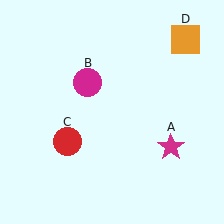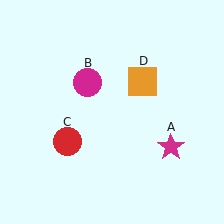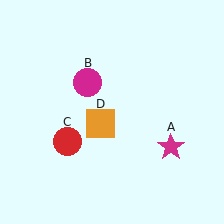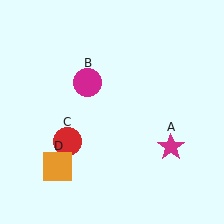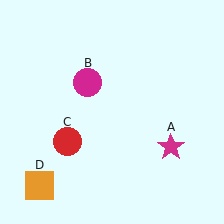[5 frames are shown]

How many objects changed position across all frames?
1 object changed position: orange square (object D).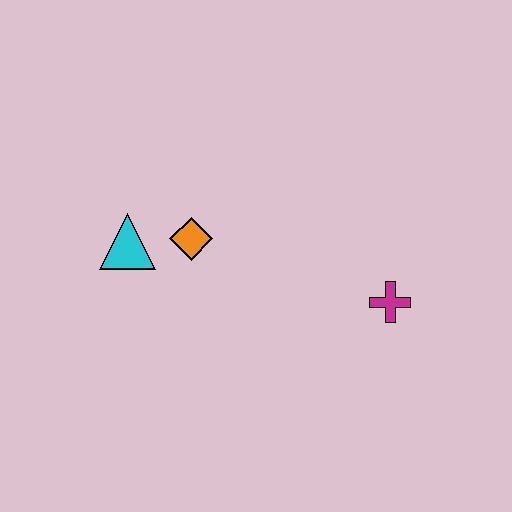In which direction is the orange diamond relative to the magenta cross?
The orange diamond is to the left of the magenta cross.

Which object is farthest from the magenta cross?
The cyan triangle is farthest from the magenta cross.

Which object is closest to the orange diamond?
The cyan triangle is closest to the orange diamond.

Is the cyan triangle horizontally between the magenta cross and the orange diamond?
No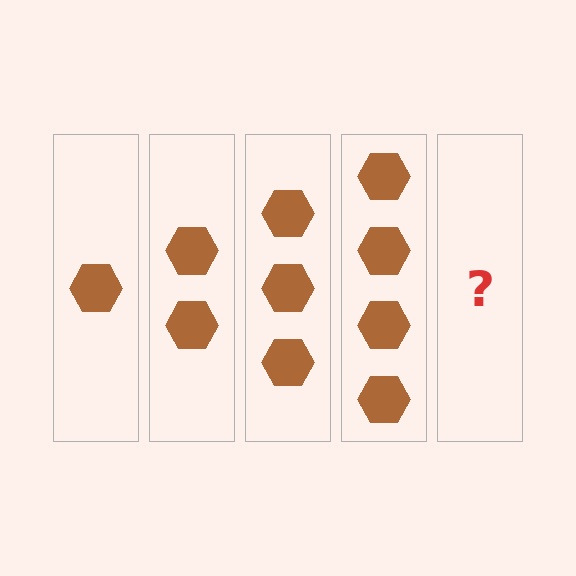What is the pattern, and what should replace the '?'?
The pattern is that each step adds one more hexagon. The '?' should be 5 hexagons.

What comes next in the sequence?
The next element should be 5 hexagons.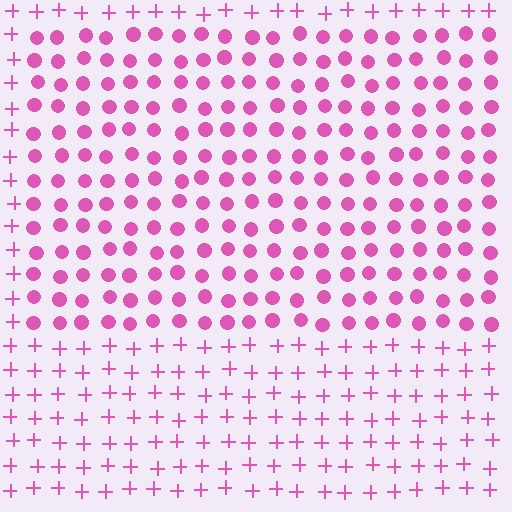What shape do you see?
I see a rectangle.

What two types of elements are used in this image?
The image uses circles inside the rectangle region and plus signs outside it.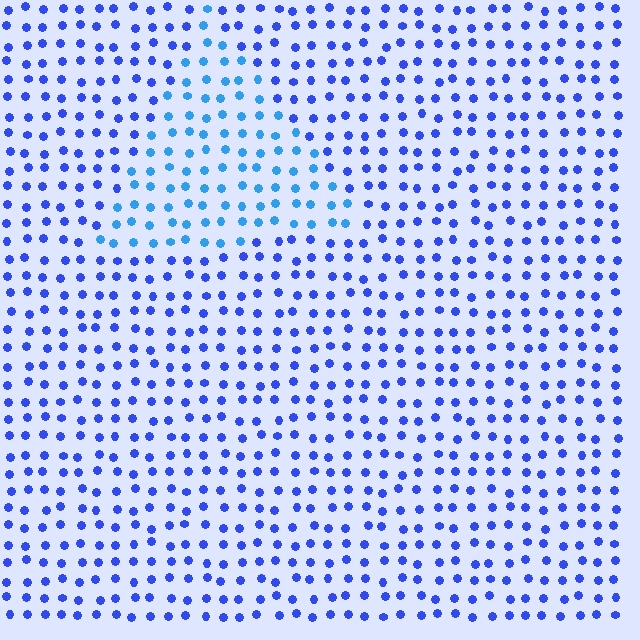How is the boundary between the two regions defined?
The boundary is defined purely by a slight shift in hue (about 27 degrees). Spacing, size, and orientation are identical on both sides.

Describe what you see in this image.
The image is filled with small blue elements in a uniform arrangement. A triangle-shaped region is visible where the elements are tinted to a slightly different hue, forming a subtle color boundary.